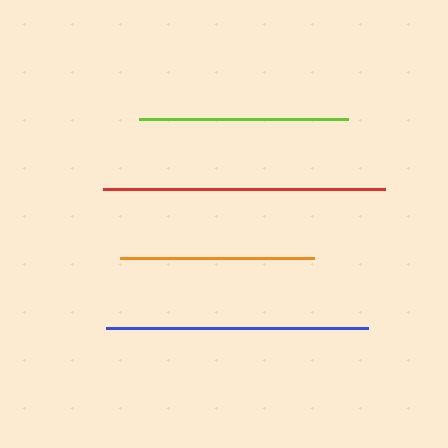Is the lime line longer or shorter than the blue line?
The blue line is longer than the lime line.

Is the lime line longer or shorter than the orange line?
The lime line is longer than the orange line.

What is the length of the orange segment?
The orange segment is approximately 194 pixels long.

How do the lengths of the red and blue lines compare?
The red and blue lines are approximately the same length.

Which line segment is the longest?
The red line is the longest at approximately 282 pixels.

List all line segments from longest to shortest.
From longest to shortest: red, blue, lime, orange.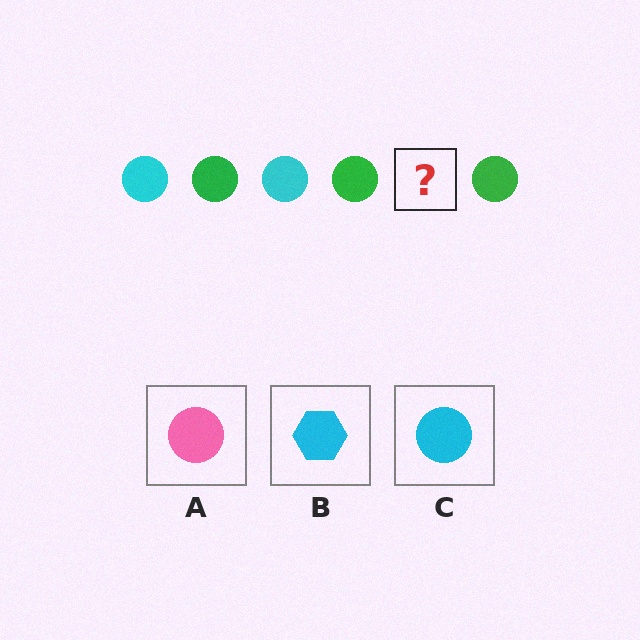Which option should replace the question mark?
Option C.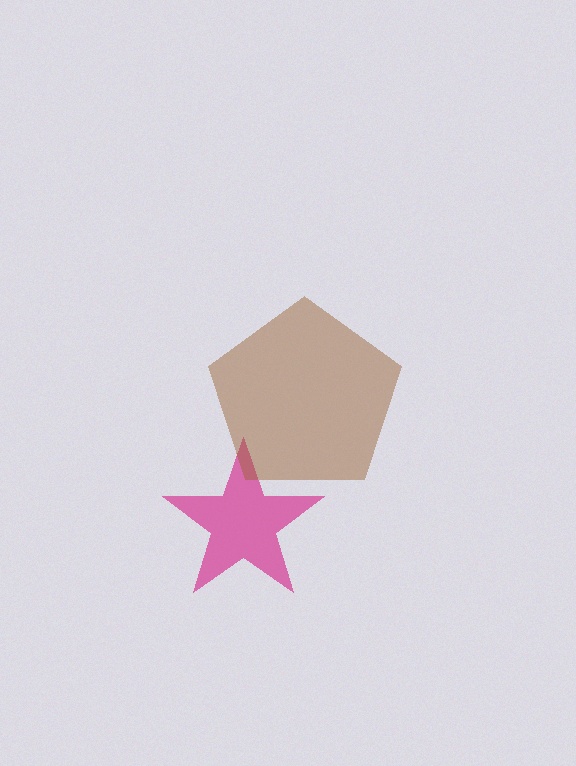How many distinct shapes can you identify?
There are 2 distinct shapes: a magenta star, a brown pentagon.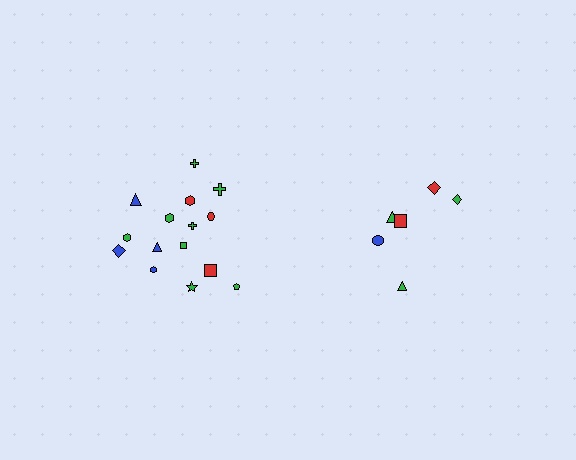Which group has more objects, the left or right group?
The left group.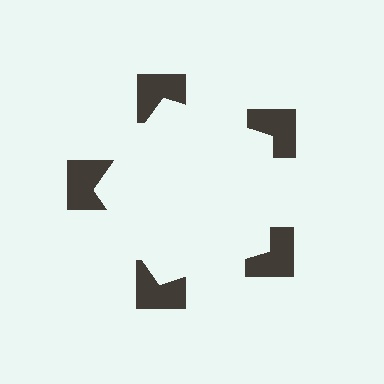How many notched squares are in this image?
There are 5 — one at each vertex of the illusory pentagon.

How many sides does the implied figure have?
5 sides.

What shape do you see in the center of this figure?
An illusory pentagon — its edges are inferred from the aligned wedge cuts in the notched squares, not physically drawn.